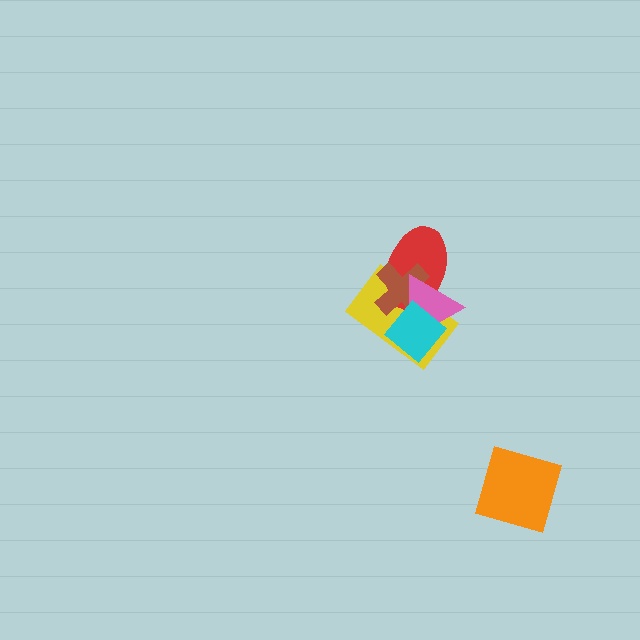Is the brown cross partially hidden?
Yes, it is partially covered by another shape.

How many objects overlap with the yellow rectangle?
4 objects overlap with the yellow rectangle.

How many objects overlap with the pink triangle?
4 objects overlap with the pink triangle.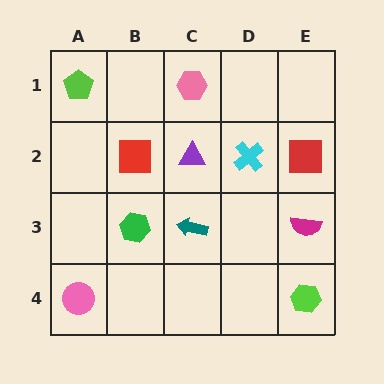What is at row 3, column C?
A teal arrow.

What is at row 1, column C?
A pink hexagon.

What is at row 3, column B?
A green hexagon.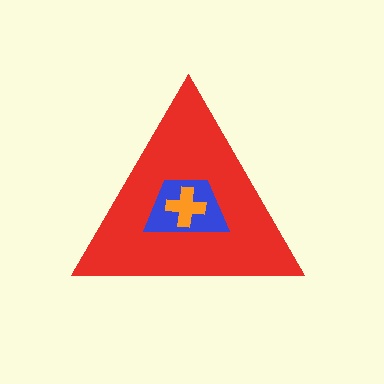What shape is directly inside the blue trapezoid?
The orange cross.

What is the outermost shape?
The red triangle.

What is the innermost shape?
The orange cross.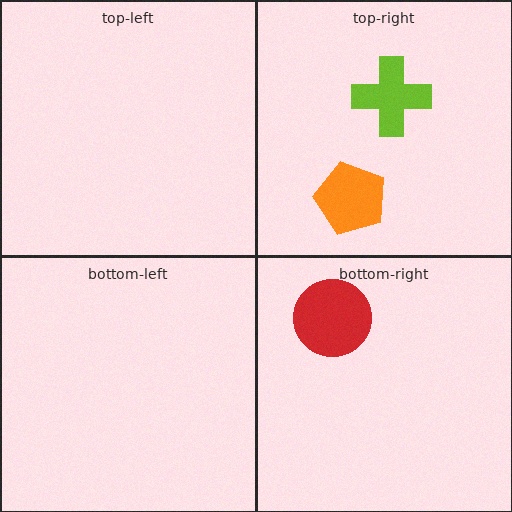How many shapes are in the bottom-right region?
1.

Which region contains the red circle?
The bottom-right region.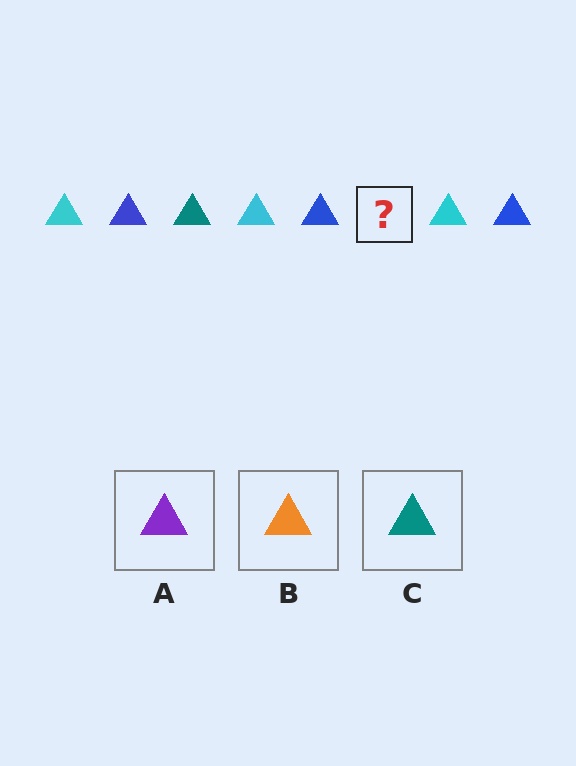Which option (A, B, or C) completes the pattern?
C.